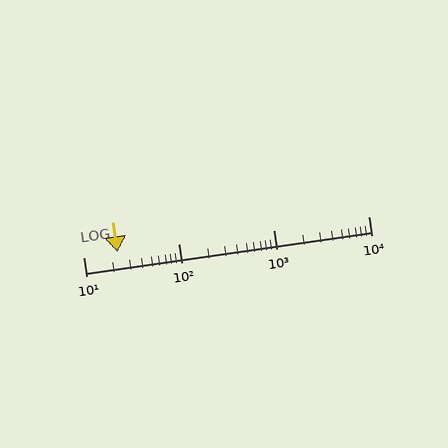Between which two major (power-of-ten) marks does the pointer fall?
The pointer is between 10 and 100.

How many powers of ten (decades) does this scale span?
The scale spans 3 decades, from 10 to 10000.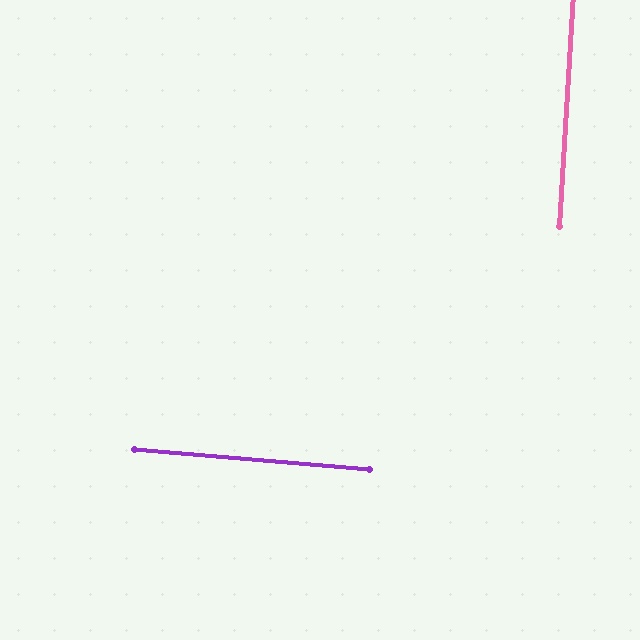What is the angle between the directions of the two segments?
Approximately 89 degrees.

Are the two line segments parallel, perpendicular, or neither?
Perpendicular — they meet at approximately 89°.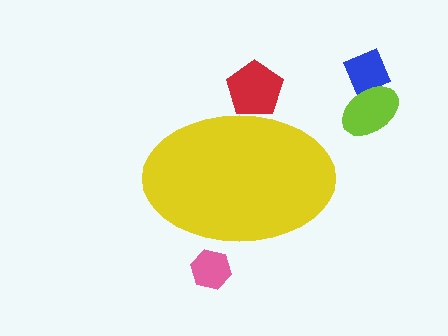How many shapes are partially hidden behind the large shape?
2 shapes are partially hidden.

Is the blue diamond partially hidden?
No, the blue diamond is fully visible.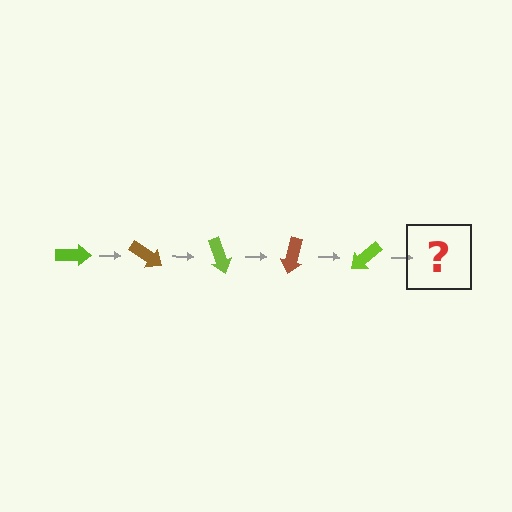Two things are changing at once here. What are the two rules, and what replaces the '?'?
The two rules are that it rotates 35 degrees each step and the color cycles through lime and brown. The '?' should be a brown arrow, rotated 175 degrees from the start.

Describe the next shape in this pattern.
It should be a brown arrow, rotated 175 degrees from the start.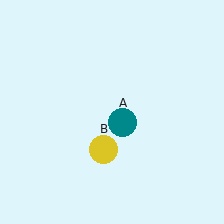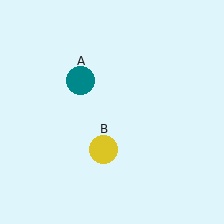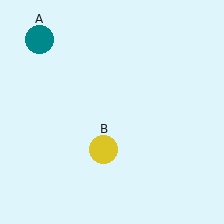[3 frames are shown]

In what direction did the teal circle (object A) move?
The teal circle (object A) moved up and to the left.